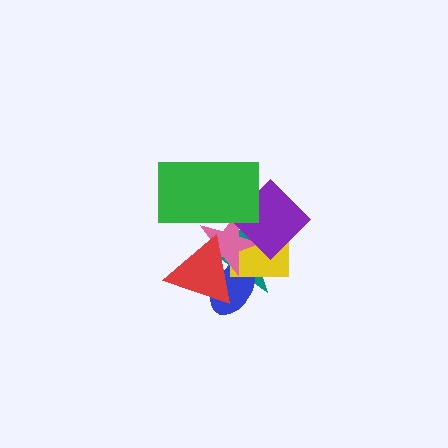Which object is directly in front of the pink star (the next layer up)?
The purple diamond is directly in front of the pink star.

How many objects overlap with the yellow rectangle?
5 objects overlap with the yellow rectangle.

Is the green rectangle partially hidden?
No, no other shape covers it.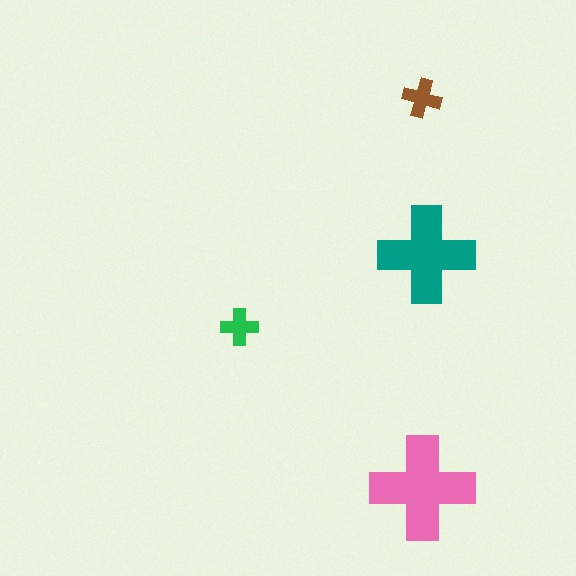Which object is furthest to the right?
The teal cross is rightmost.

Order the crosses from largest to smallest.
the pink one, the teal one, the brown one, the green one.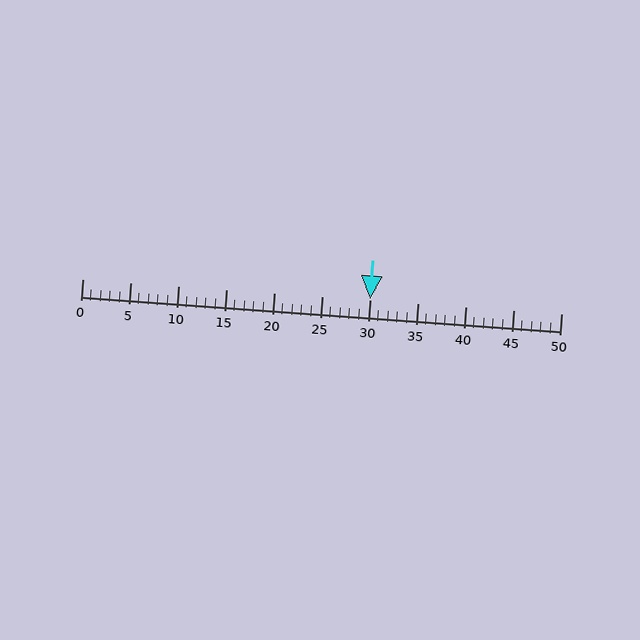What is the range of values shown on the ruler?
The ruler shows values from 0 to 50.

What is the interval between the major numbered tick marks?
The major tick marks are spaced 5 units apart.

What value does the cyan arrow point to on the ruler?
The cyan arrow points to approximately 30.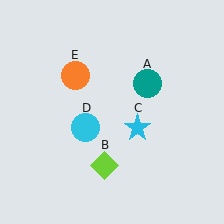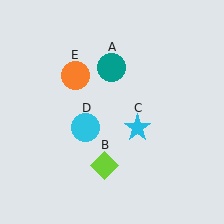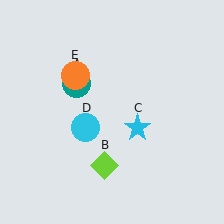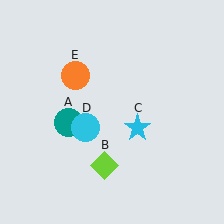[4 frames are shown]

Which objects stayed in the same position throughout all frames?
Lime diamond (object B) and cyan star (object C) and cyan circle (object D) and orange circle (object E) remained stationary.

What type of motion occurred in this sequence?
The teal circle (object A) rotated counterclockwise around the center of the scene.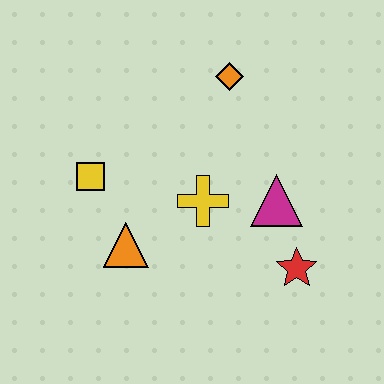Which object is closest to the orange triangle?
The yellow square is closest to the orange triangle.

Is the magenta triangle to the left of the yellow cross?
No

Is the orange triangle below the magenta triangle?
Yes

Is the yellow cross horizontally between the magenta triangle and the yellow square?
Yes